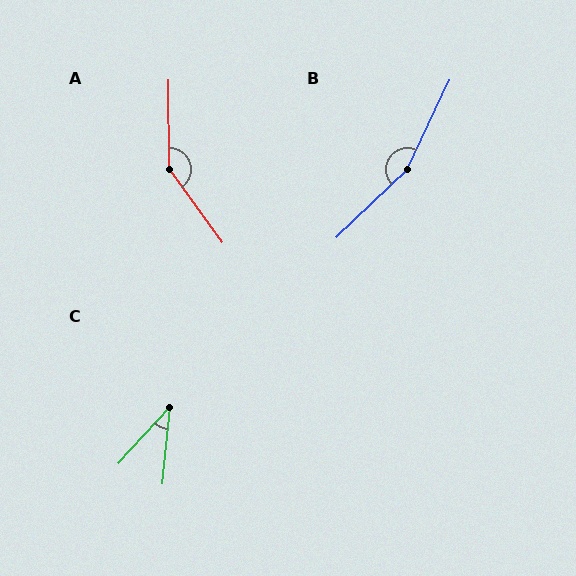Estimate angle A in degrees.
Approximately 145 degrees.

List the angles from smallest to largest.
C (36°), A (145°), B (159°).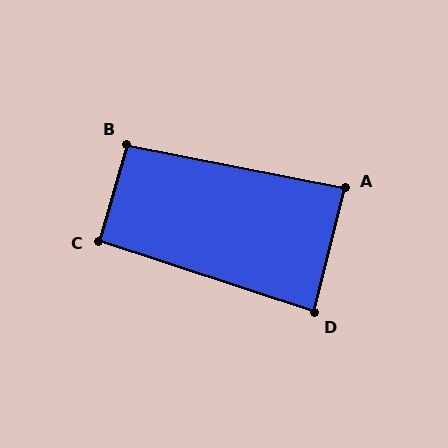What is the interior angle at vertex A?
Approximately 87 degrees (approximately right).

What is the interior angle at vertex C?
Approximately 93 degrees (approximately right).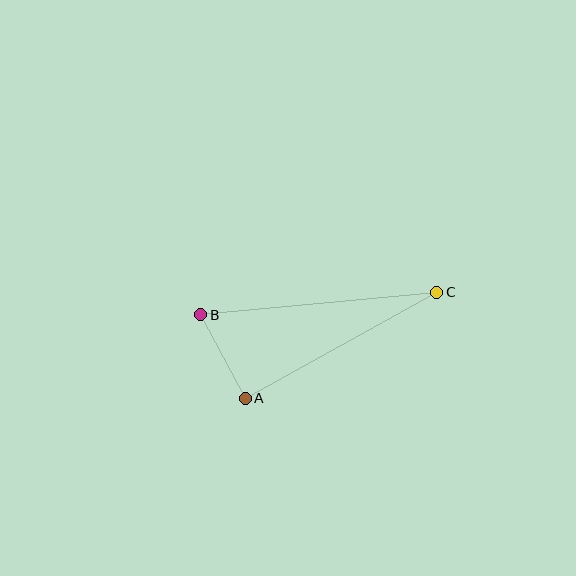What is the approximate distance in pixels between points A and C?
The distance between A and C is approximately 219 pixels.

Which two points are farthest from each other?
Points B and C are farthest from each other.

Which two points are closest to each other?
Points A and B are closest to each other.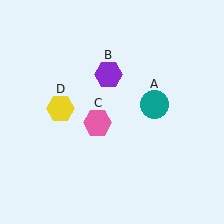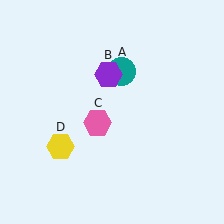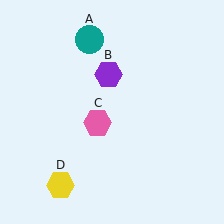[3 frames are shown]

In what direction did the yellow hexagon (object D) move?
The yellow hexagon (object D) moved down.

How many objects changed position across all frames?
2 objects changed position: teal circle (object A), yellow hexagon (object D).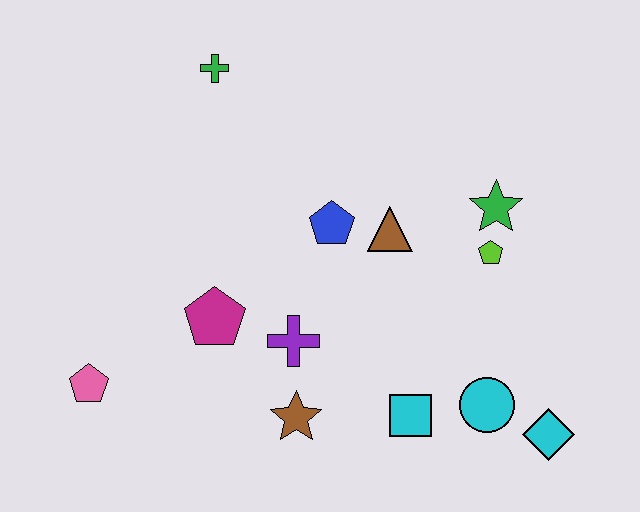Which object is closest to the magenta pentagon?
The purple cross is closest to the magenta pentagon.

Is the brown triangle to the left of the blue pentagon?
No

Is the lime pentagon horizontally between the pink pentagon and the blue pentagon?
No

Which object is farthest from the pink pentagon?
The cyan diamond is farthest from the pink pentagon.